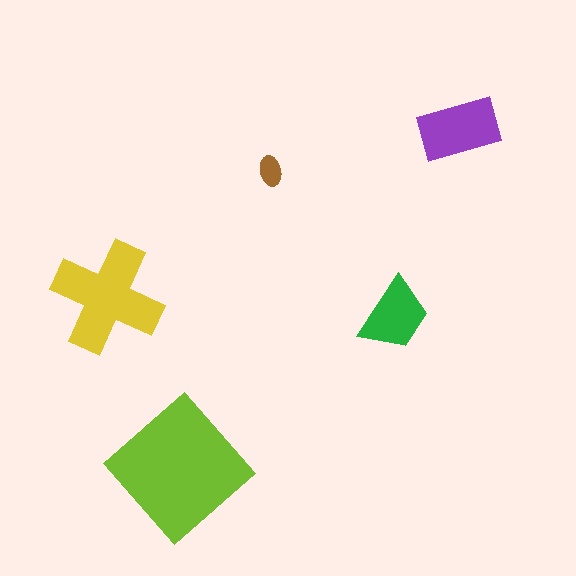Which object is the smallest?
The brown ellipse.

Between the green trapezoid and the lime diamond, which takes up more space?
The lime diamond.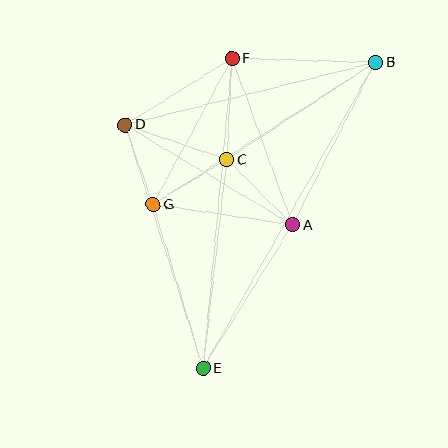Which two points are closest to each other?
Points D and G are closest to each other.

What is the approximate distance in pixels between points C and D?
The distance between C and D is approximately 108 pixels.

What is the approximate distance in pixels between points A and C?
The distance between A and C is approximately 93 pixels.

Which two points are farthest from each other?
Points B and E are farthest from each other.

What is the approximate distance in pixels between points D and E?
The distance between D and E is approximately 256 pixels.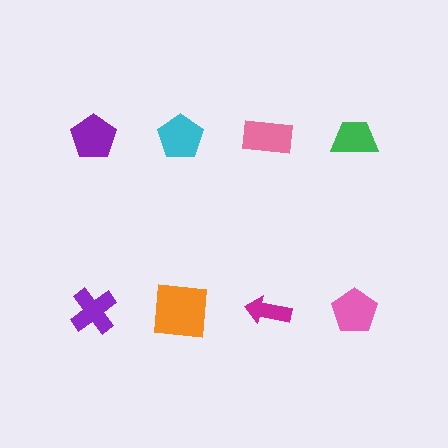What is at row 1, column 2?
A cyan pentagon.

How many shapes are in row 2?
4 shapes.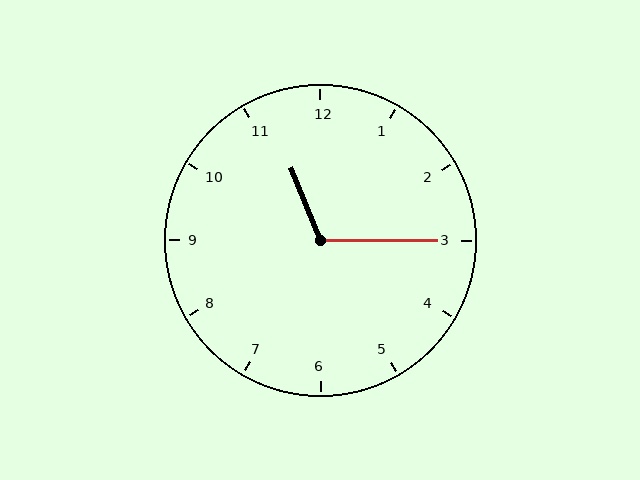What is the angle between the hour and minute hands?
Approximately 112 degrees.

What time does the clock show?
11:15.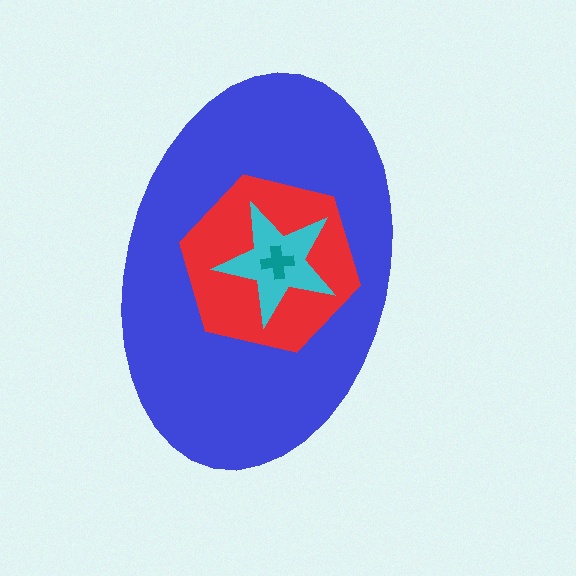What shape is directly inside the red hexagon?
The cyan star.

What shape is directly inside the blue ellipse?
The red hexagon.